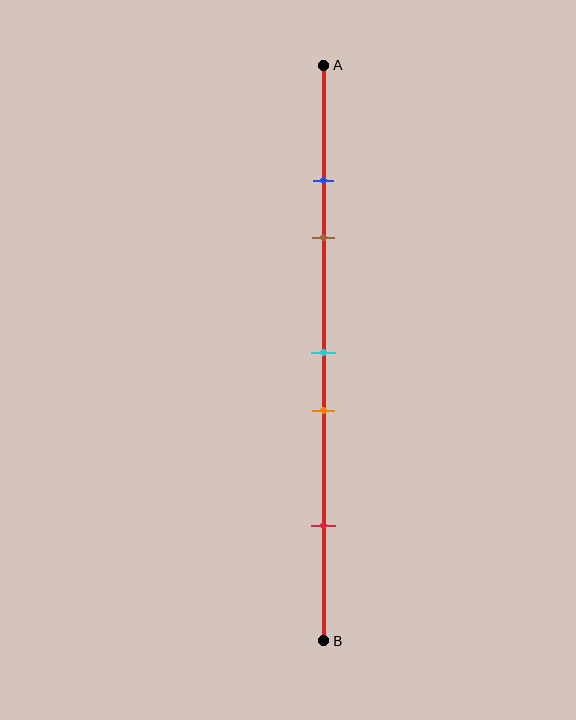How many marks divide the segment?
There are 5 marks dividing the segment.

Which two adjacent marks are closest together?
The blue and brown marks are the closest adjacent pair.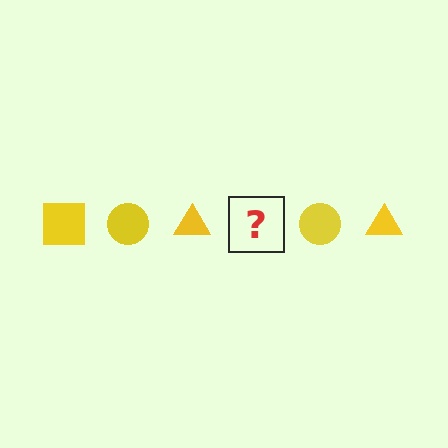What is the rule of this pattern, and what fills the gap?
The rule is that the pattern cycles through square, circle, triangle shapes in yellow. The gap should be filled with a yellow square.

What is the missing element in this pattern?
The missing element is a yellow square.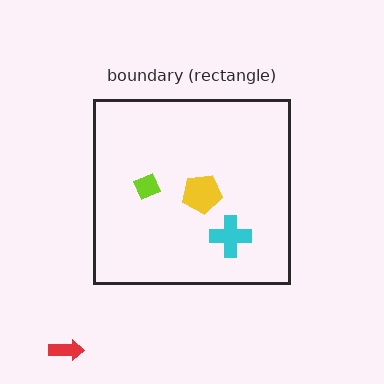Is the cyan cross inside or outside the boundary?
Inside.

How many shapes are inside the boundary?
3 inside, 1 outside.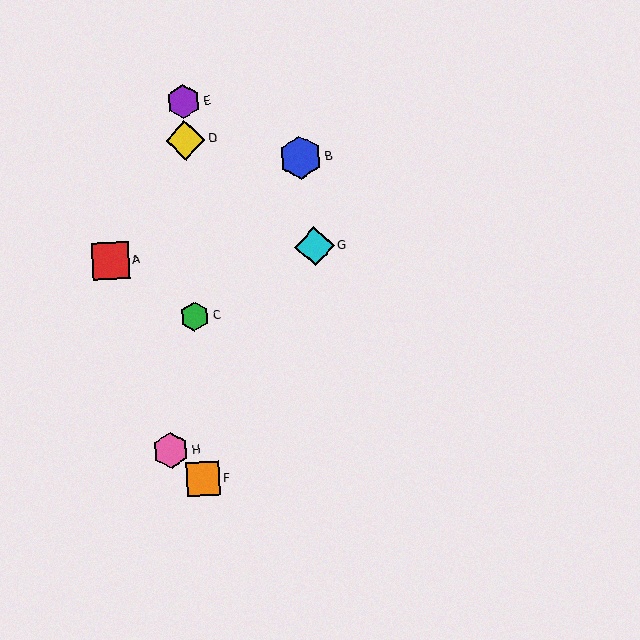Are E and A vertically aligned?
No, E is at x≈183 and A is at x≈110.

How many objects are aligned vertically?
4 objects (C, D, E, F) are aligned vertically.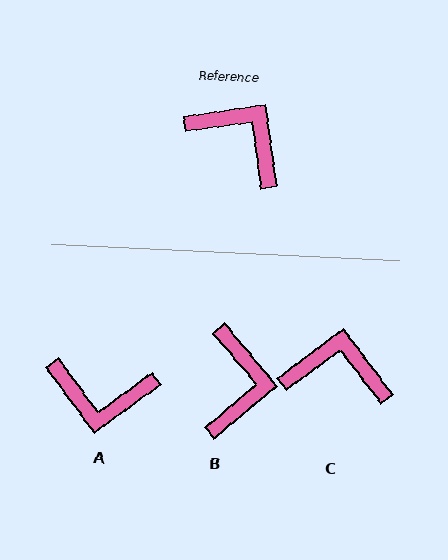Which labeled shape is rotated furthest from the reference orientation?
A, about 151 degrees away.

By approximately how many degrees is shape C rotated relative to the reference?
Approximately 29 degrees counter-clockwise.